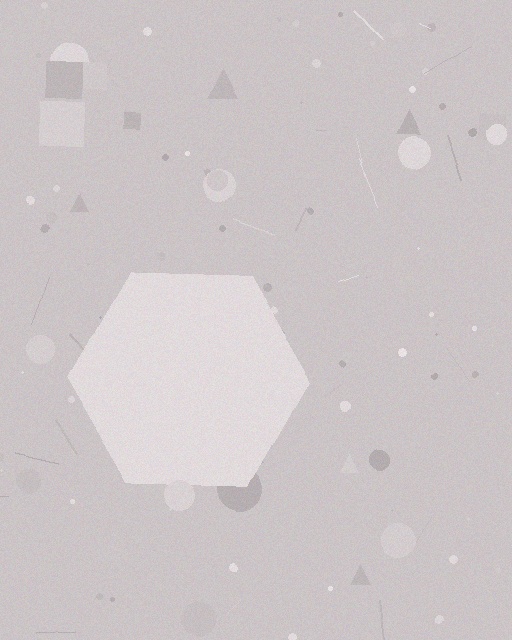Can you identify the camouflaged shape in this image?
The camouflaged shape is a hexagon.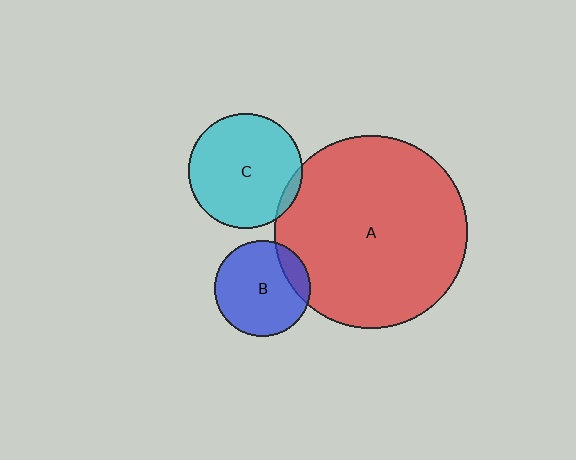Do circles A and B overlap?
Yes.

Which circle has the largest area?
Circle A (red).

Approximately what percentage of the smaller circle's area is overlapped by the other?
Approximately 15%.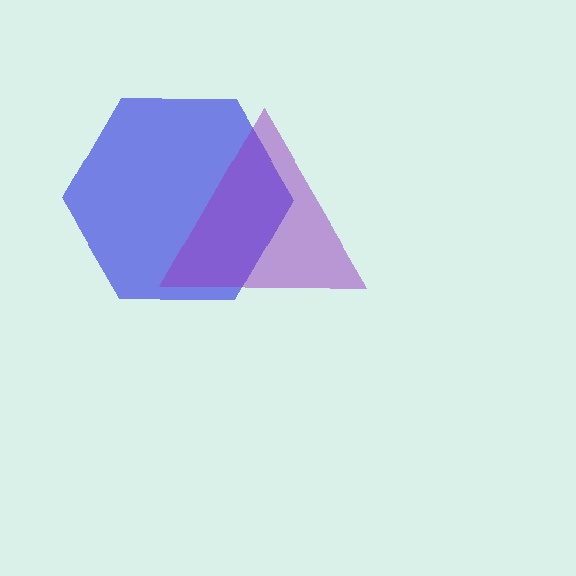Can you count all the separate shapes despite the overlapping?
Yes, there are 2 separate shapes.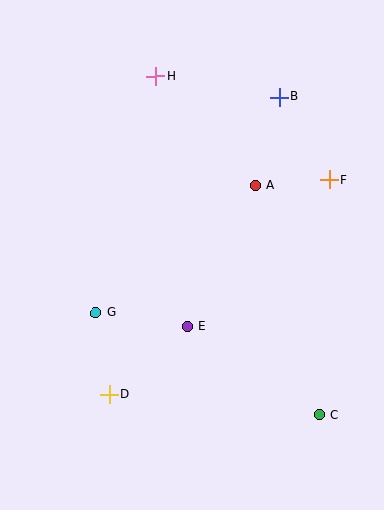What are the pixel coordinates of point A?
Point A is at (255, 186).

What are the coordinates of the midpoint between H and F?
The midpoint between H and F is at (242, 128).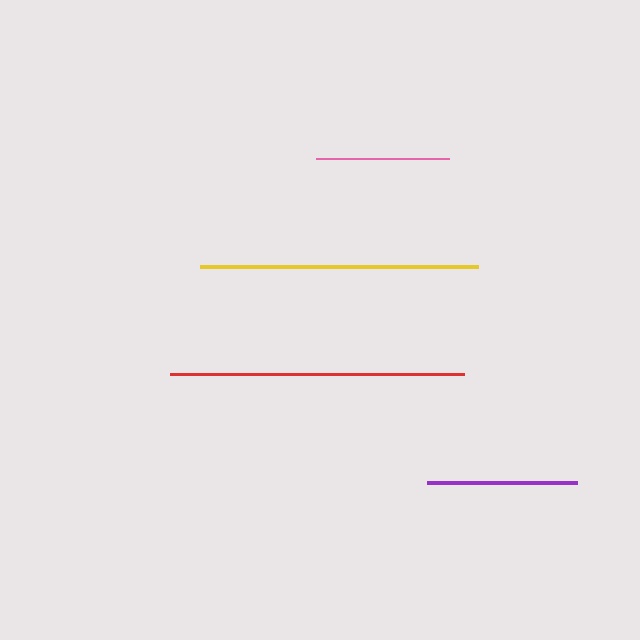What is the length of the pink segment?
The pink segment is approximately 133 pixels long.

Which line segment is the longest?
The red line is the longest at approximately 294 pixels.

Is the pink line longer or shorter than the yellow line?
The yellow line is longer than the pink line.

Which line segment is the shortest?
The pink line is the shortest at approximately 133 pixels.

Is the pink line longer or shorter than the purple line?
The purple line is longer than the pink line.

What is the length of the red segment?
The red segment is approximately 294 pixels long.